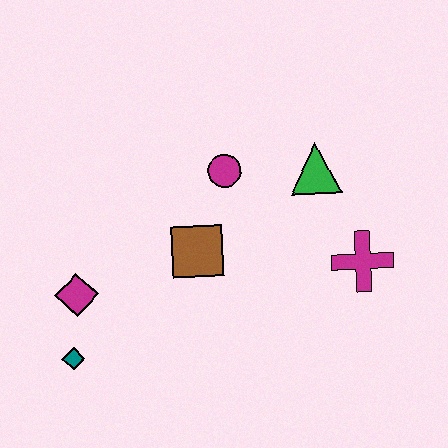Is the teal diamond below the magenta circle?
Yes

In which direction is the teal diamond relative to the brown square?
The teal diamond is to the left of the brown square.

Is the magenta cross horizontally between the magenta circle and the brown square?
No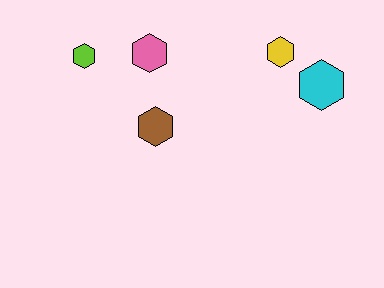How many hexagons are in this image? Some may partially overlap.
There are 5 hexagons.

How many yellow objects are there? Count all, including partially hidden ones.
There is 1 yellow object.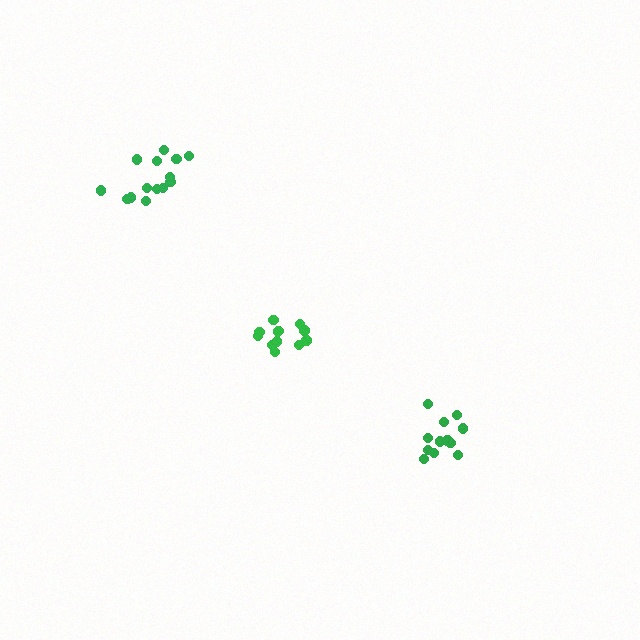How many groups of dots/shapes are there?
There are 3 groups.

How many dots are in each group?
Group 1: 12 dots, Group 2: 12 dots, Group 3: 15 dots (39 total).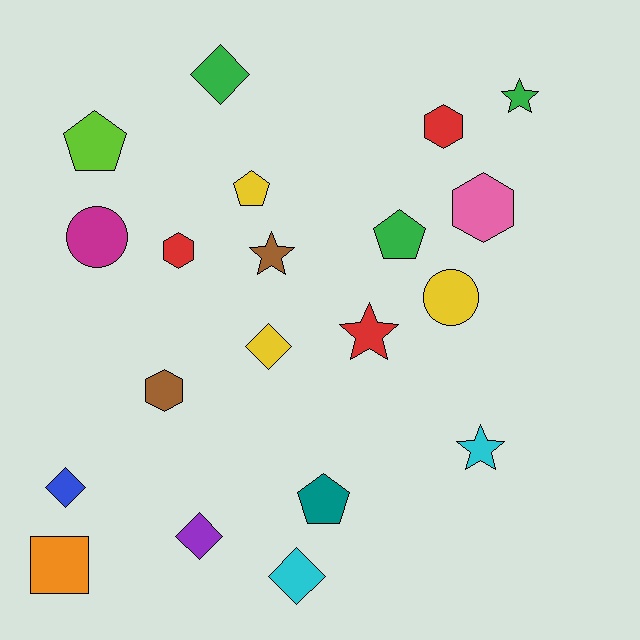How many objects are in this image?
There are 20 objects.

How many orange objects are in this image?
There is 1 orange object.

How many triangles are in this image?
There are no triangles.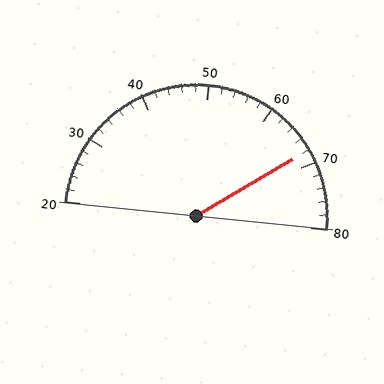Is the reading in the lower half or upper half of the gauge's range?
The reading is in the upper half of the range (20 to 80).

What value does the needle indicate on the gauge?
The needle indicates approximately 68.